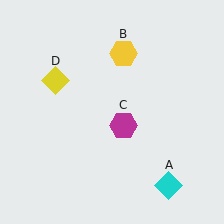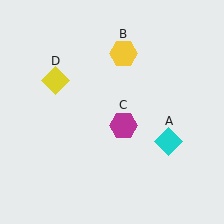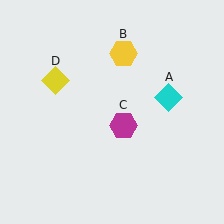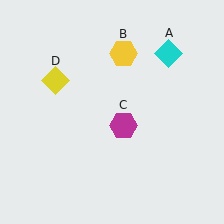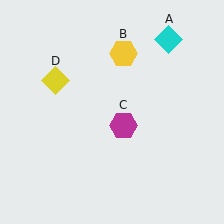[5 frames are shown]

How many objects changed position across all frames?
1 object changed position: cyan diamond (object A).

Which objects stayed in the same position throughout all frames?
Yellow hexagon (object B) and magenta hexagon (object C) and yellow diamond (object D) remained stationary.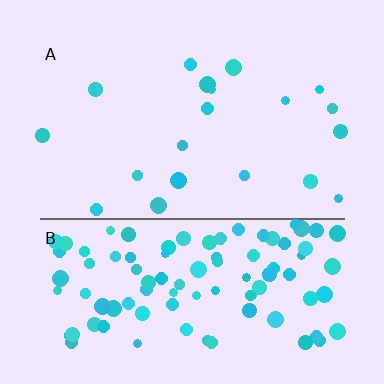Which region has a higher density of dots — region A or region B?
B (the bottom).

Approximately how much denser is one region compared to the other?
Approximately 5.4× — region B over region A.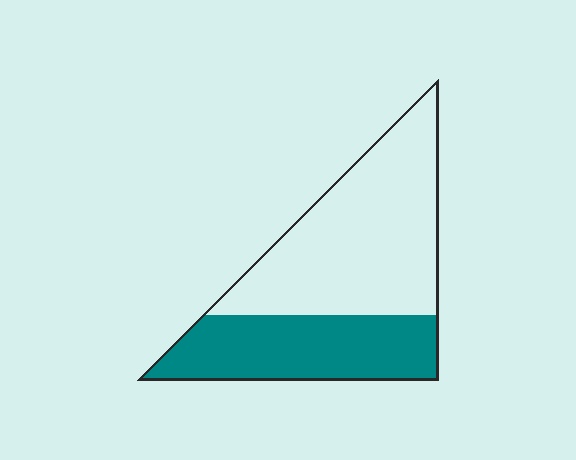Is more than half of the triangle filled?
No.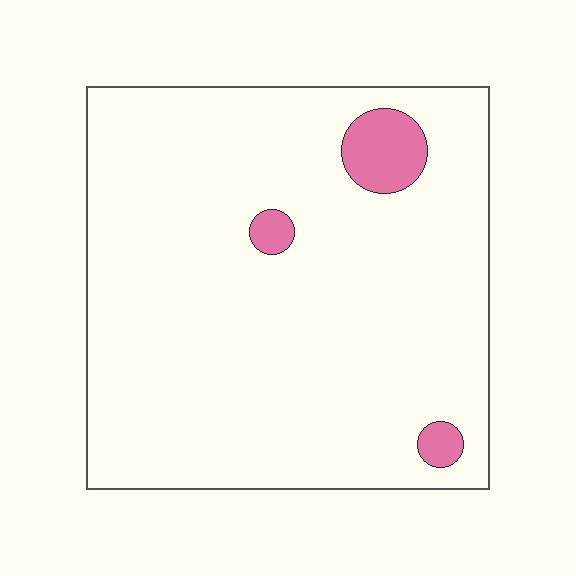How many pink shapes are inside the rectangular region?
3.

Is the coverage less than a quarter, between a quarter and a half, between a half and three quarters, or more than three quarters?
Less than a quarter.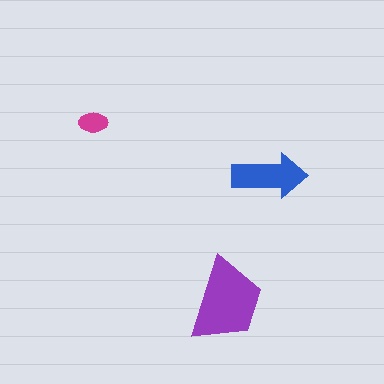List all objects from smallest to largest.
The magenta ellipse, the blue arrow, the purple trapezoid.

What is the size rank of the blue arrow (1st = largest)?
2nd.